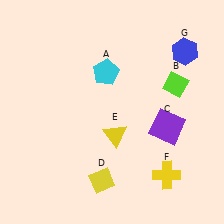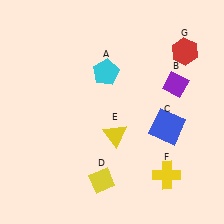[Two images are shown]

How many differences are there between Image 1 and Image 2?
There are 3 differences between the two images.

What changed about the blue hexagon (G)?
In Image 1, G is blue. In Image 2, it changed to red.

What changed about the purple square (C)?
In Image 1, C is purple. In Image 2, it changed to blue.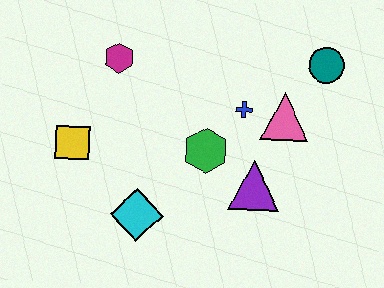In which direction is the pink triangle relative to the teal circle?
The pink triangle is below the teal circle.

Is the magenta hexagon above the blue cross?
Yes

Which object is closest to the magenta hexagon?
The yellow square is closest to the magenta hexagon.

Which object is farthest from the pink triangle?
The yellow square is farthest from the pink triangle.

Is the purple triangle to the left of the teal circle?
Yes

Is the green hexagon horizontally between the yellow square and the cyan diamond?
No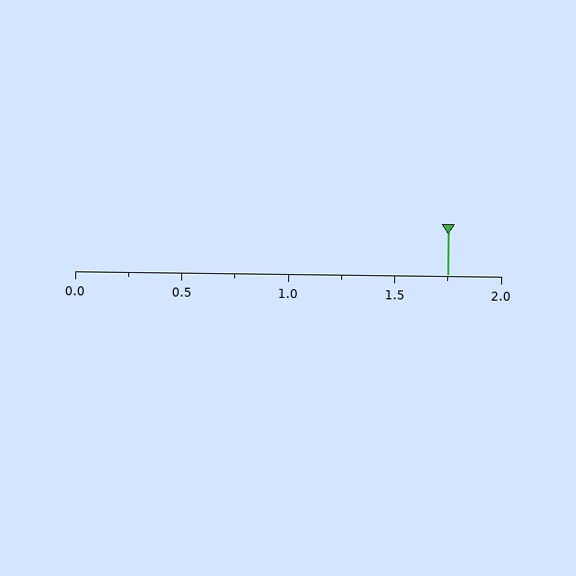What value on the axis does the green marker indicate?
The marker indicates approximately 1.75.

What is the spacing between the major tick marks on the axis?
The major ticks are spaced 0.5 apart.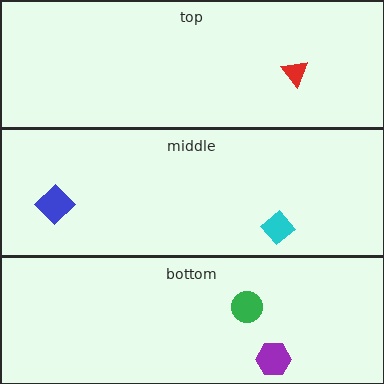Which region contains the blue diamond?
The middle region.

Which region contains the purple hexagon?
The bottom region.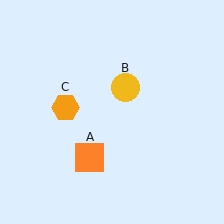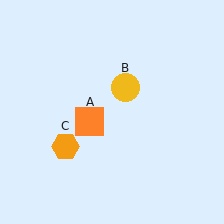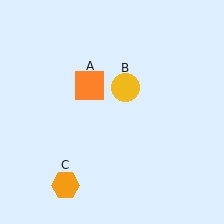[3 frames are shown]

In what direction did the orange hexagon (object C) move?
The orange hexagon (object C) moved down.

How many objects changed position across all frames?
2 objects changed position: orange square (object A), orange hexagon (object C).